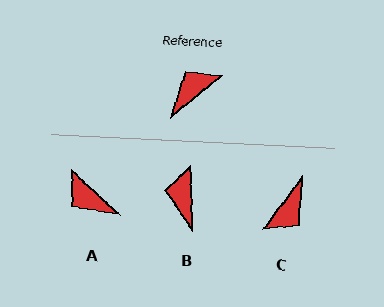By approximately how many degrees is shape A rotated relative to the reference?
Approximately 97 degrees counter-clockwise.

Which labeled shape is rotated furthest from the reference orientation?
C, about 166 degrees away.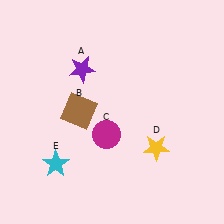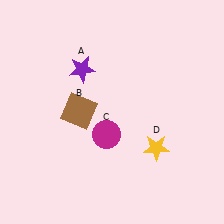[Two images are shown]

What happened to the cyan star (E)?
The cyan star (E) was removed in Image 2. It was in the bottom-left area of Image 1.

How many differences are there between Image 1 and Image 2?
There is 1 difference between the two images.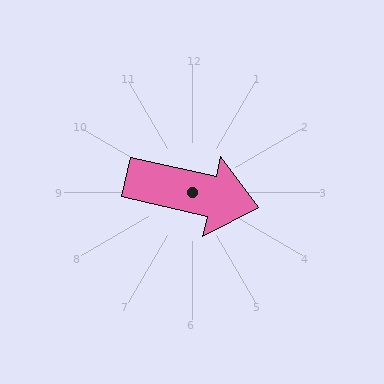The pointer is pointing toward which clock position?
Roughly 3 o'clock.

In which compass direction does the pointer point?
East.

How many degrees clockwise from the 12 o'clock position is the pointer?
Approximately 103 degrees.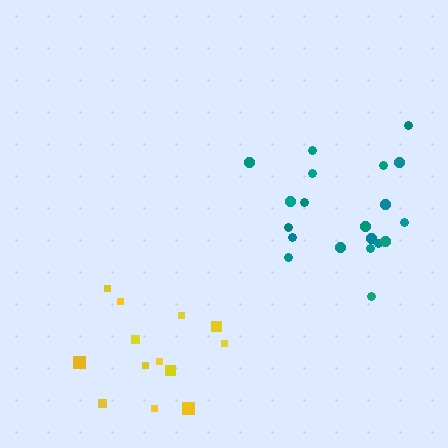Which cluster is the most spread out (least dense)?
Yellow.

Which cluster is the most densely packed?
Teal.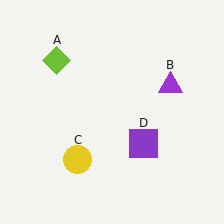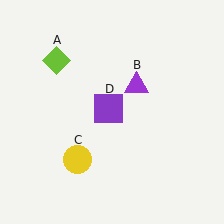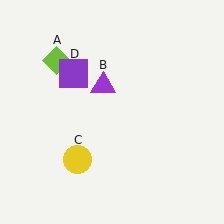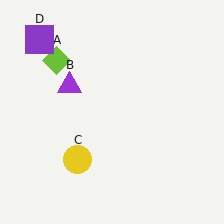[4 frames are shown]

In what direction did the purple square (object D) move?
The purple square (object D) moved up and to the left.